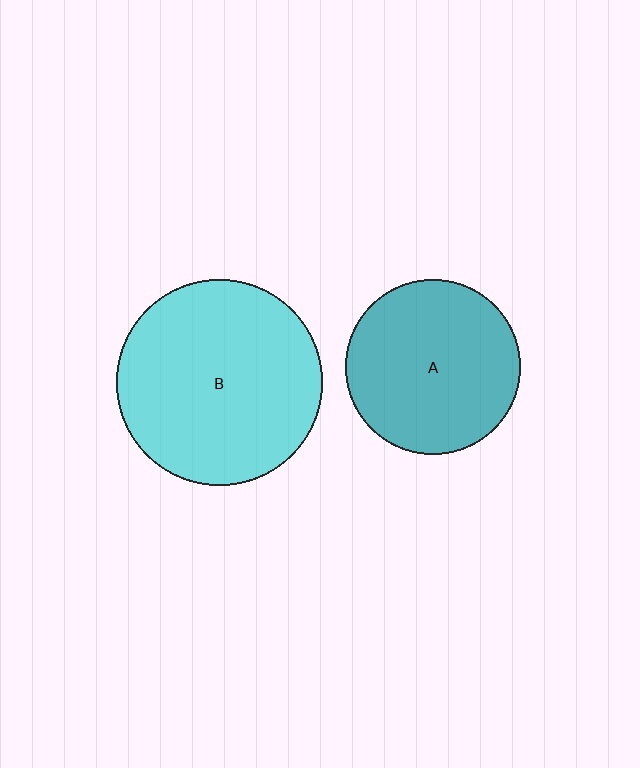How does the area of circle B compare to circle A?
Approximately 1.4 times.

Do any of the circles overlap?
No, none of the circles overlap.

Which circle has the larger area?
Circle B (cyan).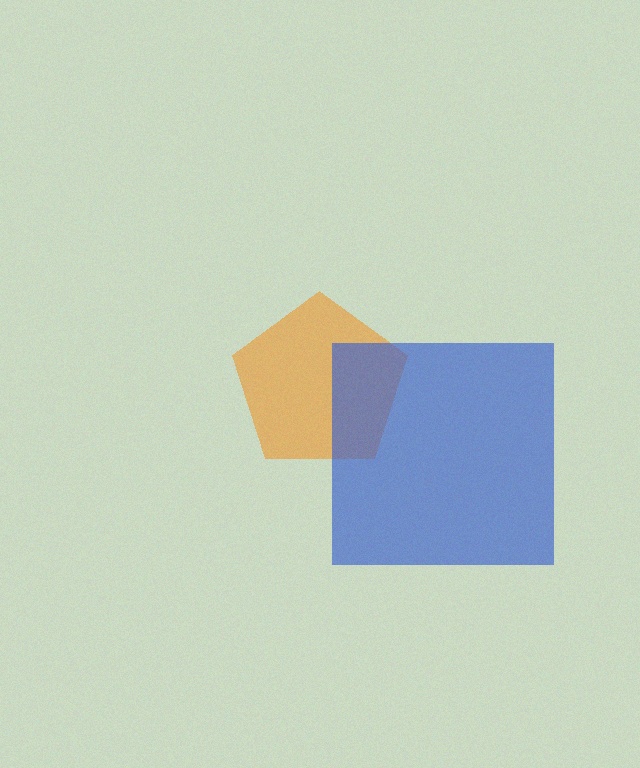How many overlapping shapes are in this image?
There are 2 overlapping shapes in the image.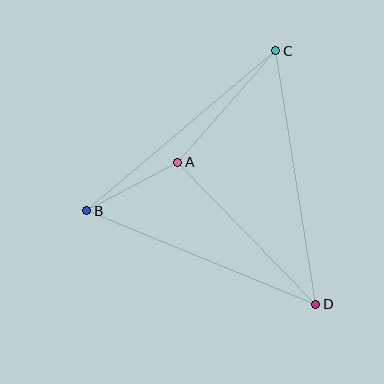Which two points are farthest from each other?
Points C and D are farthest from each other.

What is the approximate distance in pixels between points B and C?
The distance between B and C is approximately 247 pixels.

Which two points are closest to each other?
Points A and B are closest to each other.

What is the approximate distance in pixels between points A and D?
The distance between A and D is approximately 198 pixels.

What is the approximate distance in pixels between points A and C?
The distance between A and C is approximately 148 pixels.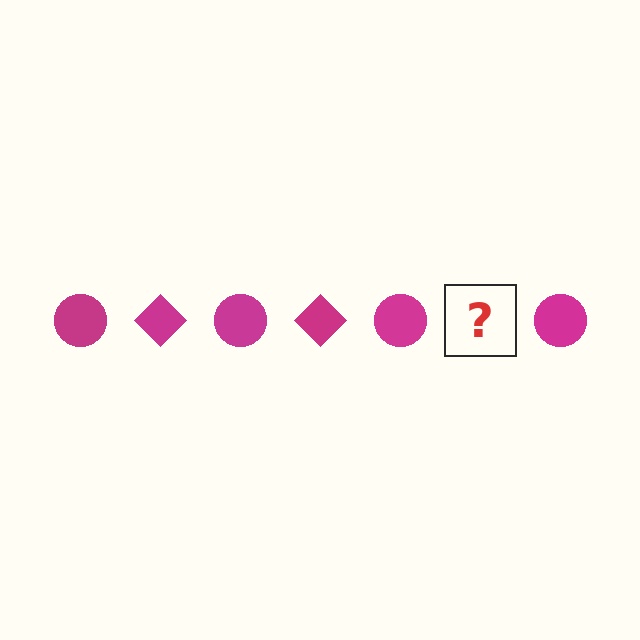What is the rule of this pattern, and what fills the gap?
The rule is that the pattern cycles through circle, diamond shapes in magenta. The gap should be filled with a magenta diamond.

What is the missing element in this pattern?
The missing element is a magenta diamond.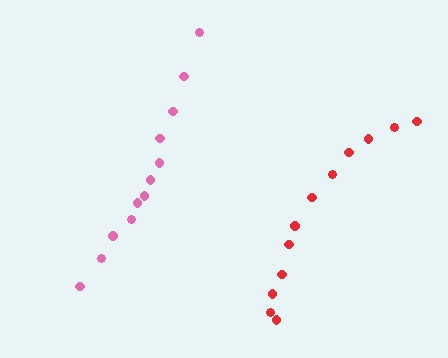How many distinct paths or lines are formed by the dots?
There are 2 distinct paths.